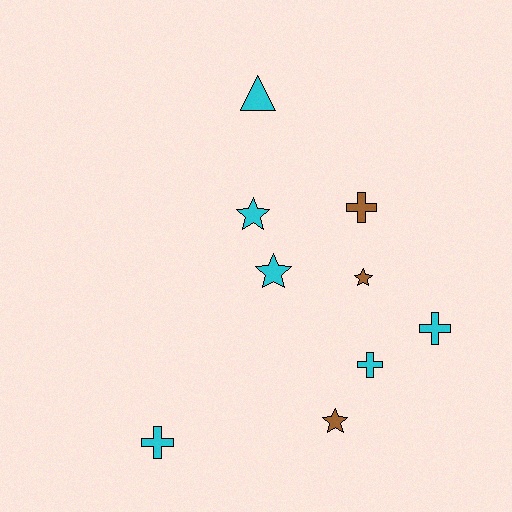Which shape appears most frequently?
Star, with 4 objects.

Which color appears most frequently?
Cyan, with 6 objects.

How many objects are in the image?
There are 9 objects.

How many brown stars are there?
There are 2 brown stars.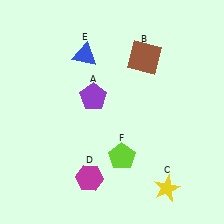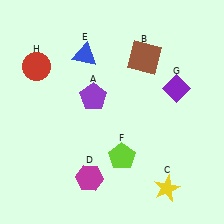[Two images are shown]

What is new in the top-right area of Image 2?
A purple diamond (G) was added in the top-right area of Image 2.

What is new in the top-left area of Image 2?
A red circle (H) was added in the top-left area of Image 2.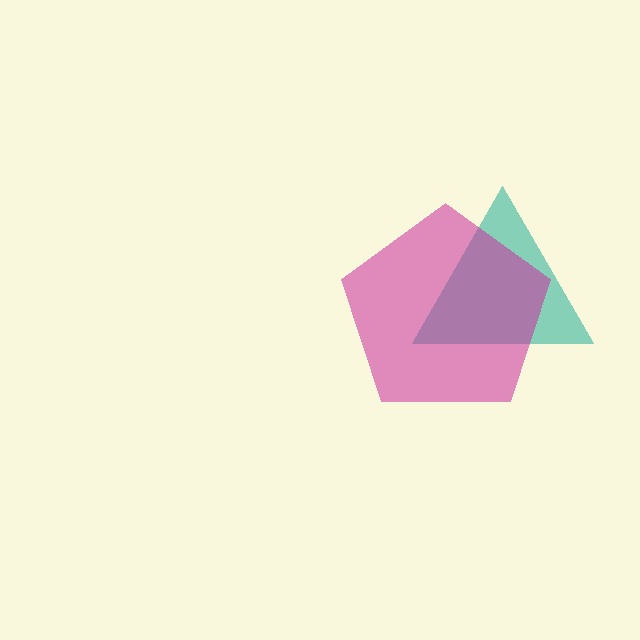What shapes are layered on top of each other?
The layered shapes are: a teal triangle, a magenta pentagon.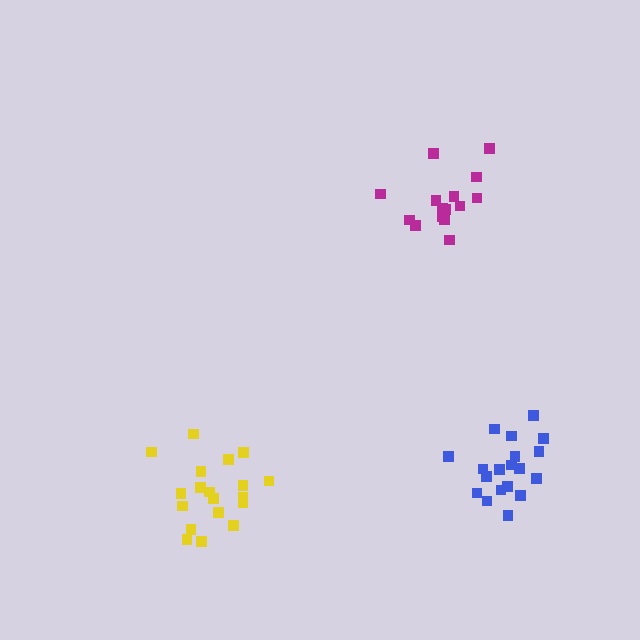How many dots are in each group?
Group 1: 19 dots, Group 2: 15 dots, Group 3: 19 dots (53 total).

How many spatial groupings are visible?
There are 3 spatial groupings.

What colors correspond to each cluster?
The clusters are colored: yellow, magenta, blue.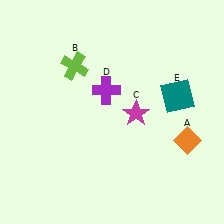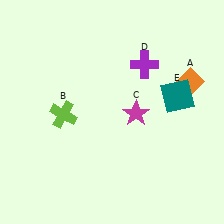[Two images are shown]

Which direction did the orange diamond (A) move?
The orange diamond (A) moved up.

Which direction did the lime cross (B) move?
The lime cross (B) moved down.